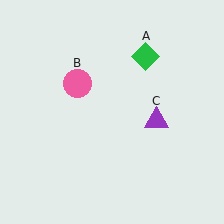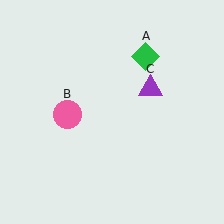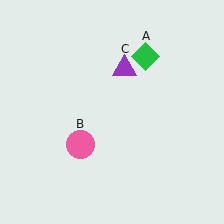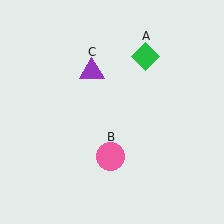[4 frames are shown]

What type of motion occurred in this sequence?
The pink circle (object B), purple triangle (object C) rotated counterclockwise around the center of the scene.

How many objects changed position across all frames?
2 objects changed position: pink circle (object B), purple triangle (object C).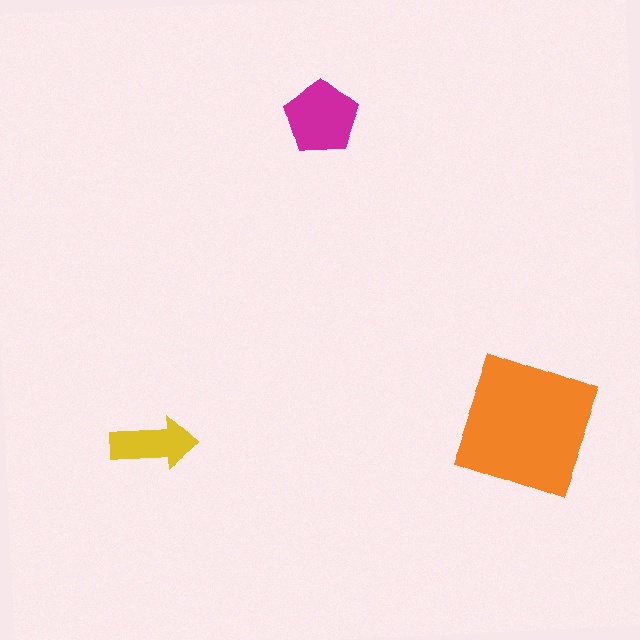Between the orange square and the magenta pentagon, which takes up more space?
The orange square.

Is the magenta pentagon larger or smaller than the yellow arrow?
Larger.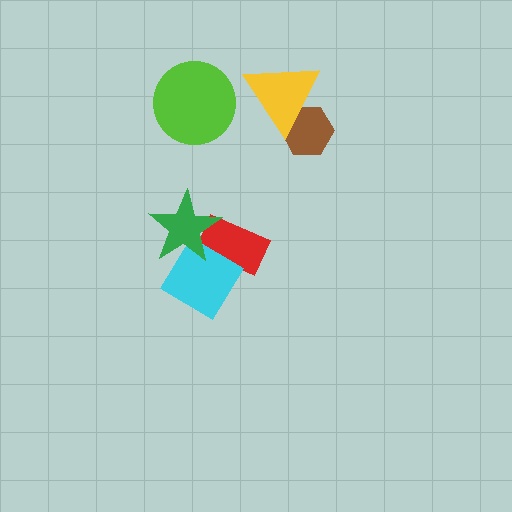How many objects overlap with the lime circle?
0 objects overlap with the lime circle.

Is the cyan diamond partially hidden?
Yes, it is partially covered by another shape.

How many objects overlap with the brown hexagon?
1 object overlaps with the brown hexagon.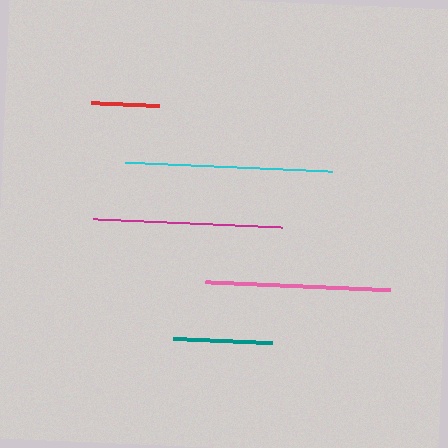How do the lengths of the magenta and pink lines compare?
The magenta and pink lines are approximately the same length.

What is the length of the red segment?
The red segment is approximately 68 pixels long.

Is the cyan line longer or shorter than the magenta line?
The cyan line is longer than the magenta line.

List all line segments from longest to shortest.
From longest to shortest: cyan, magenta, pink, teal, red.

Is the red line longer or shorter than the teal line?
The teal line is longer than the red line.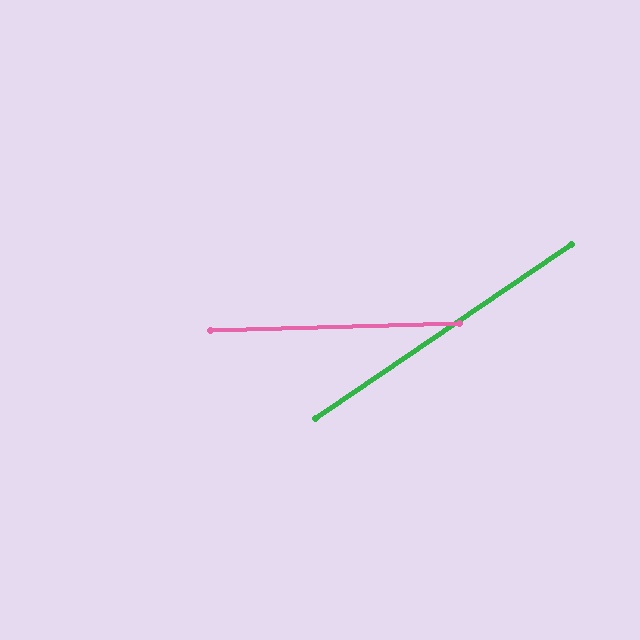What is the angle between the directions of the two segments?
Approximately 33 degrees.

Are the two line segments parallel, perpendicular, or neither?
Neither parallel nor perpendicular — they differ by about 33°.